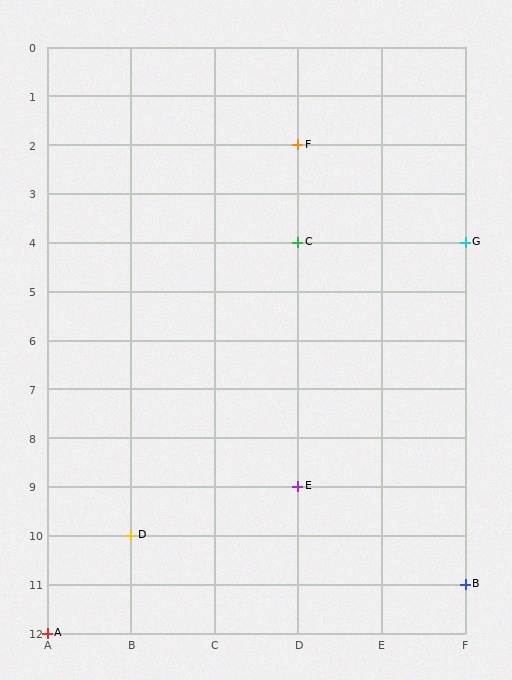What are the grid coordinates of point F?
Point F is at grid coordinates (D, 2).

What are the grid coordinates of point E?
Point E is at grid coordinates (D, 9).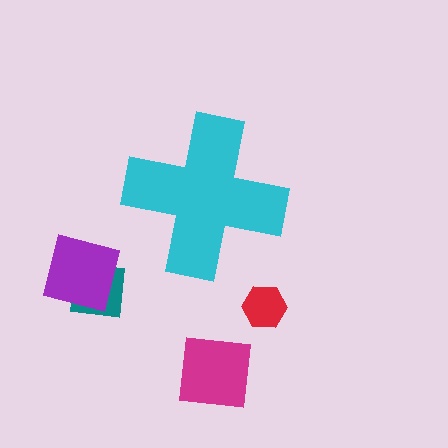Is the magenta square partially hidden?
No, the magenta square is fully visible.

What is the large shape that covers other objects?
A cyan cross.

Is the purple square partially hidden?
No, the purple square is fully visible.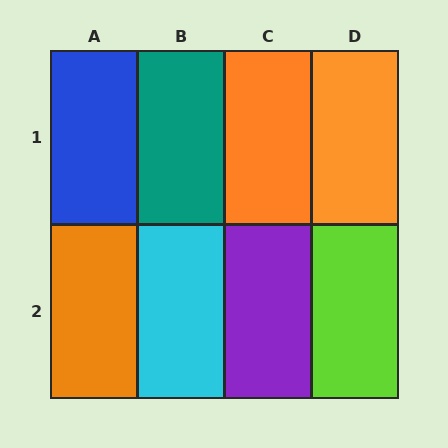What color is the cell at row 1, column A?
Blue.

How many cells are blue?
1 cell is blue.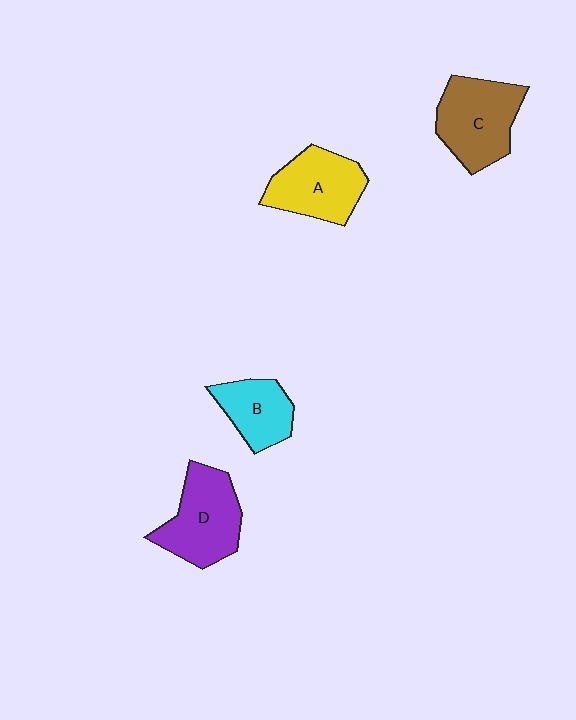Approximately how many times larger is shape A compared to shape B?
Approximately 1.3 times.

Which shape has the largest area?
Shape C (brown).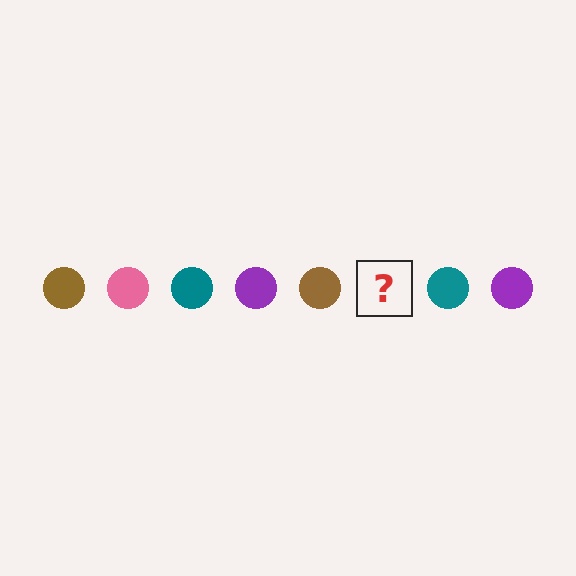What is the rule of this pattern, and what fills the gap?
The rule is that the pattern cycles through brown, pink, teal, purple circles. The gap should be filled with a pink circle.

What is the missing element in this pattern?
The missing element is a pink circle.